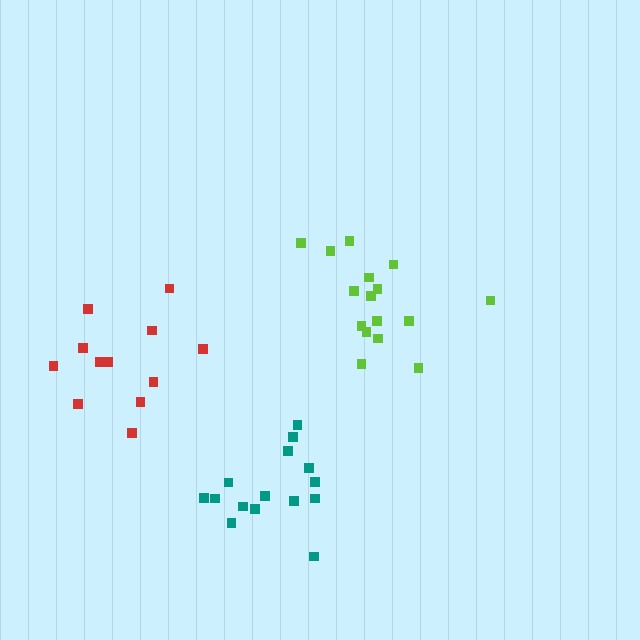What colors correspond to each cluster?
The clusters are colored: lime, red, teal.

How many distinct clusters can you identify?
There are 3 distinct clusters.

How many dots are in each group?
Group 1: 16 dots, Group 2: 12 dots, Group 3: 15 dots (43 total).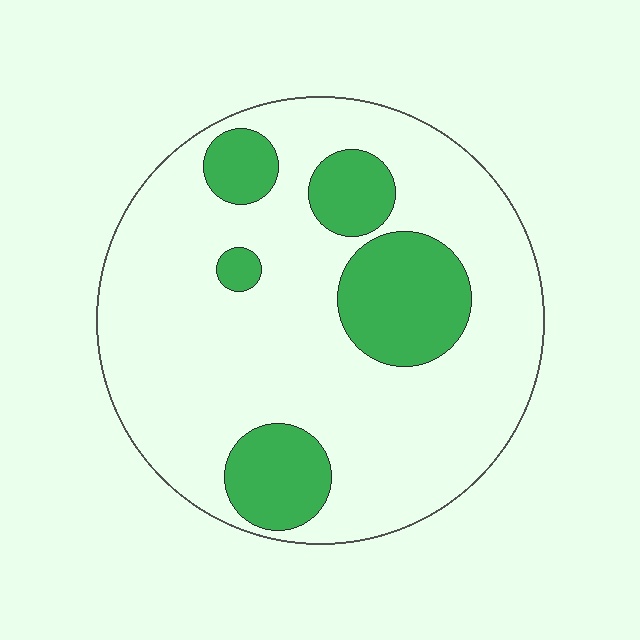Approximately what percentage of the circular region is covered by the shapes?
Approximately 25%.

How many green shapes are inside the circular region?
5.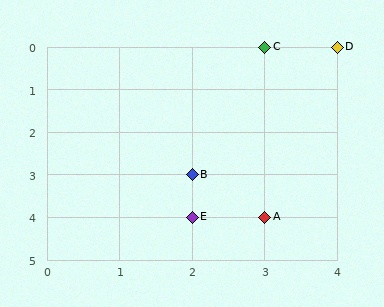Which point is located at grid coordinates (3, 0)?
Point C is at (3, 0).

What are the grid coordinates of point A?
Point A is at grid coordinates (3, 4).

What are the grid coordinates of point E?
Point E is at grid coordinates (2, 4).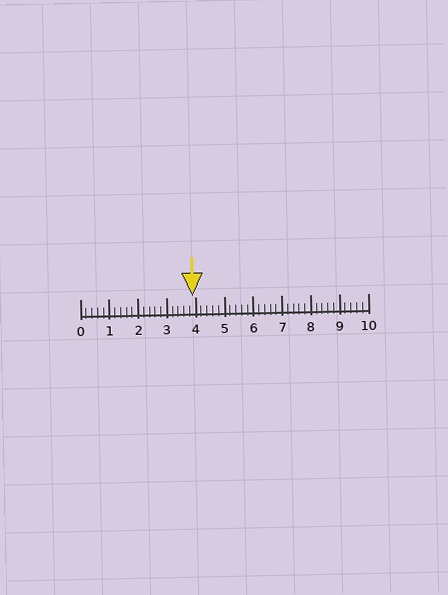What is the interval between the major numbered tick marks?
The major tick marks are spaced 1 units apart.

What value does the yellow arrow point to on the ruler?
The yellow arrow points to approximately 3.9.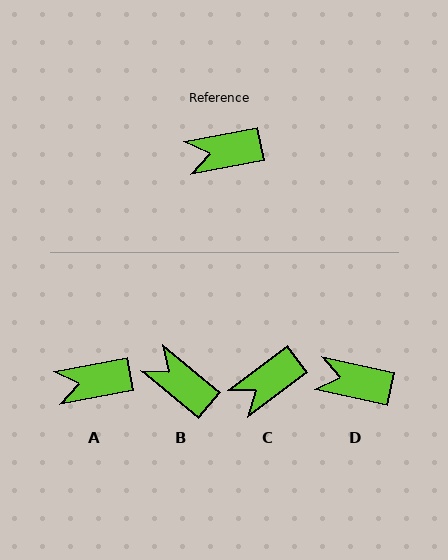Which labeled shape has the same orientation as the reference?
A.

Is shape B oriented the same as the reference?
No, it is off by about 50 degrees.